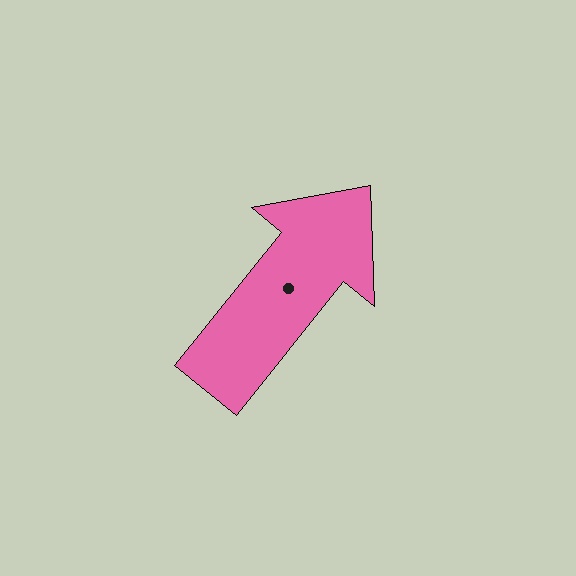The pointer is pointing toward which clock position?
Roughly 1 o'clock.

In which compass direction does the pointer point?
Northeast.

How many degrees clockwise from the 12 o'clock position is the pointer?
Approximately 39 degrees.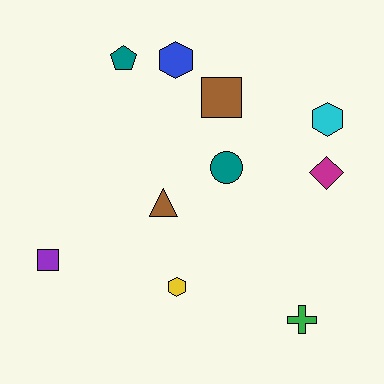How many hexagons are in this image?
There are 3 hexagons.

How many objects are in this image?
There are 10 objects.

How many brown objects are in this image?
There are 2 brown objects.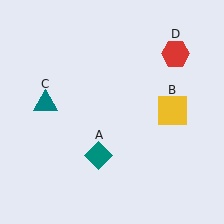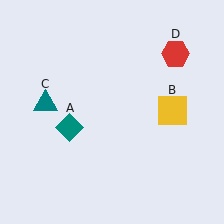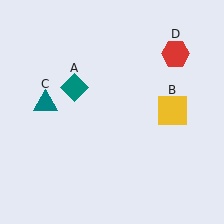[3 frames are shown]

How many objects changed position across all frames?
1 object changed position: teal diamond (object A).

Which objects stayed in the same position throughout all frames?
Yellow square (object B) and teal triangle (object C) and red hexagon (object D) remained stationary.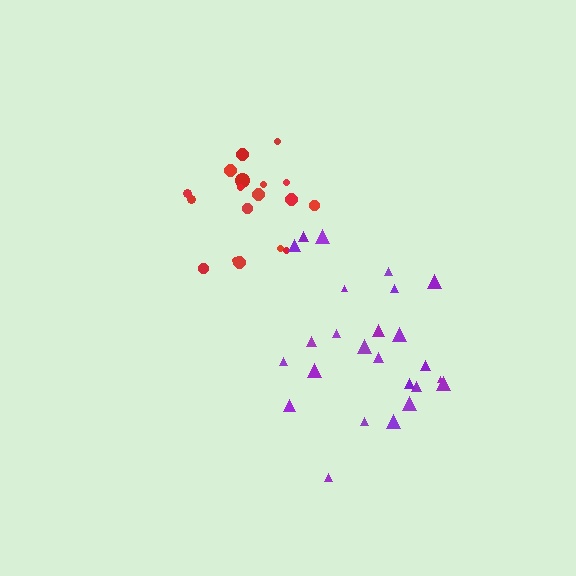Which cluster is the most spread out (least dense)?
Purple.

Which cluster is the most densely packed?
Red.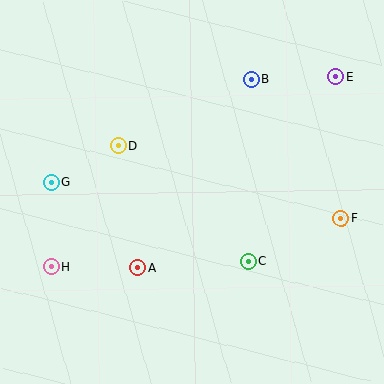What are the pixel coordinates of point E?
Point E is at (336, 76).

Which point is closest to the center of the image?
Point D at (119, 146) is closest to the center.